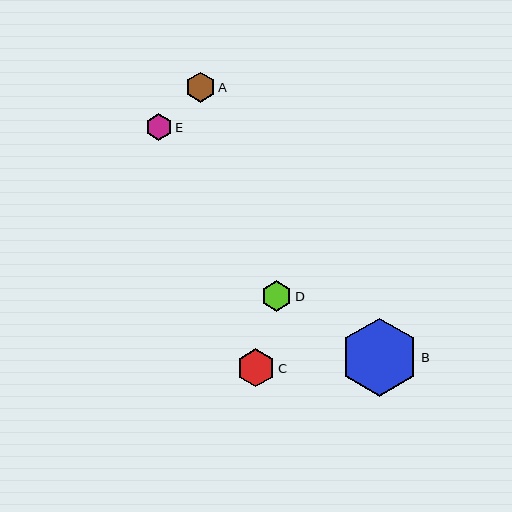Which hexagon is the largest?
Hexagon B is the largest with a size of approximately 78 pixels.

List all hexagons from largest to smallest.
From largest to smallest: B, C, D, A, E.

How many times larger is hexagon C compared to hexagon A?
Hexagon C is approximately 1.3 times the size of hexagon A.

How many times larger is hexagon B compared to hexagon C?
Hexagon B is approximately 2.0 times the size of hexagon C.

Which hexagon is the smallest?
Hexagon E is the smallest with a size of approximately 26 pixels.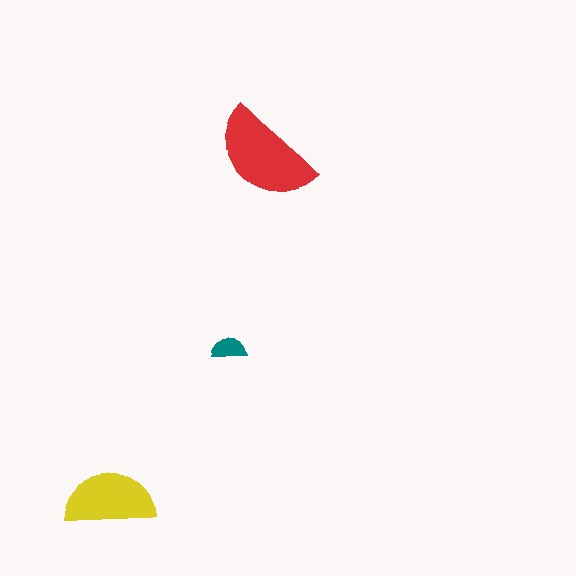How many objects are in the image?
There are 3 objects in the image.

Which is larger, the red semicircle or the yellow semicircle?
The red one.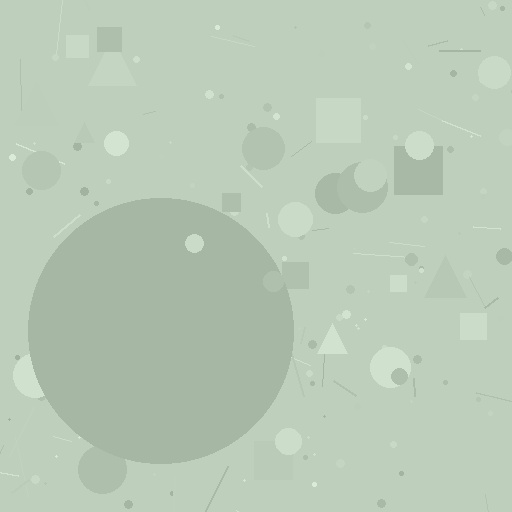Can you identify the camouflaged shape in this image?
The camouflaged shape is a circle.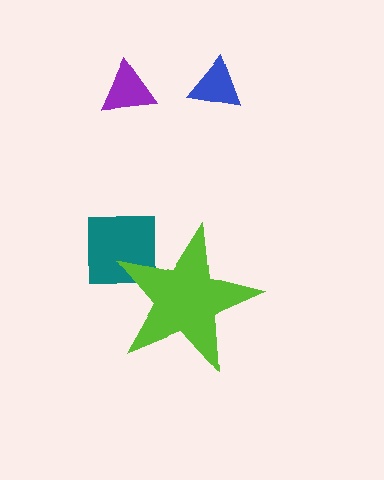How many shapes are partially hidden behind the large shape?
1 shape is partially hidden.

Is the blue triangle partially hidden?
No, the blue triangle is fully visible.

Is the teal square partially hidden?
Yes, the teal square is partially hidden behind the lime star.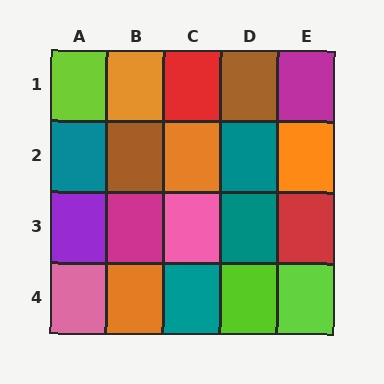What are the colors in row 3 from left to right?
Purple, magenta, pink, teal, red.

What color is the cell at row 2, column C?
Orange.